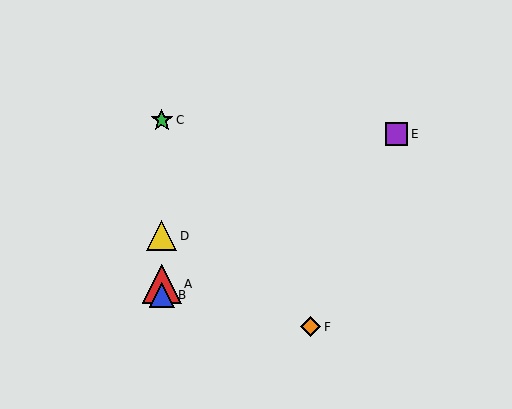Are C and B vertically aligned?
Yes, both are at x≈162.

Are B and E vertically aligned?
No, B is at x≈162 and E is at x≈396.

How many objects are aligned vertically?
4 objects (A, B, C, D) are aligned vertically.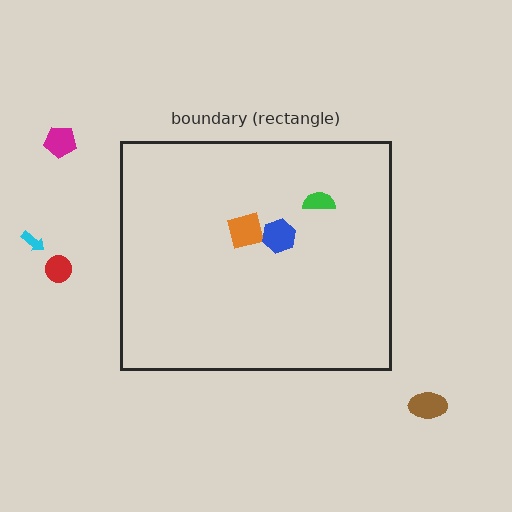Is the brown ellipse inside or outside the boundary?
Outside.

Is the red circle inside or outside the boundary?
Outside.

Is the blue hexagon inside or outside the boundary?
Inside.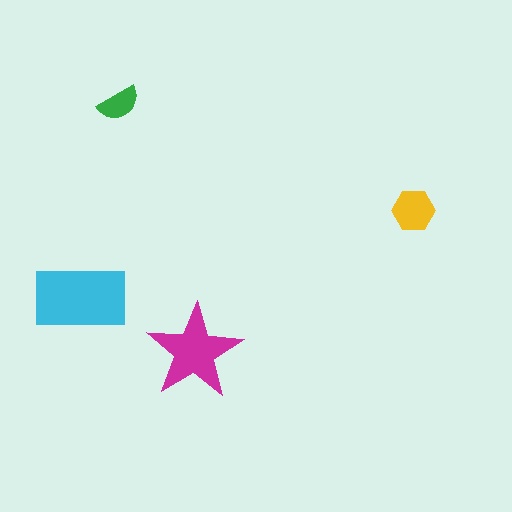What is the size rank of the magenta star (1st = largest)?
2nd.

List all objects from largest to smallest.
The cyan rectangle, the magenta star, the yellow hexagon, the green semicircle.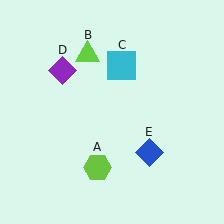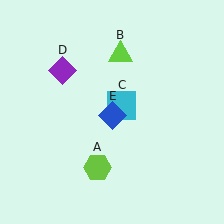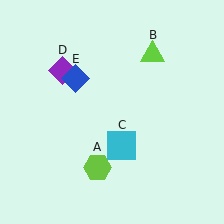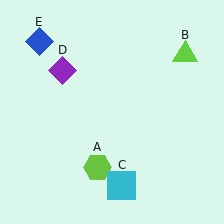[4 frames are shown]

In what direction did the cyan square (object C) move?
The cyan square (object C) moved down.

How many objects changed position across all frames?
3 objects changed position: lime triangle (object B), cyan square (object C), blue diamond (object E).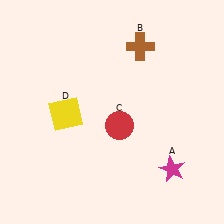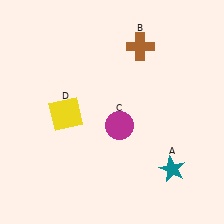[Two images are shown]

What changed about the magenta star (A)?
In Image 1, A is magenta. In Image 2, it changed to teal.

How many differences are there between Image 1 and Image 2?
There are 2 differences between the two images.